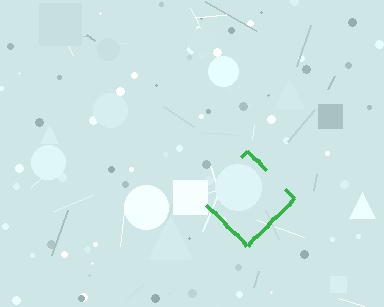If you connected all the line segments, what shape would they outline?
They would outline a diamond.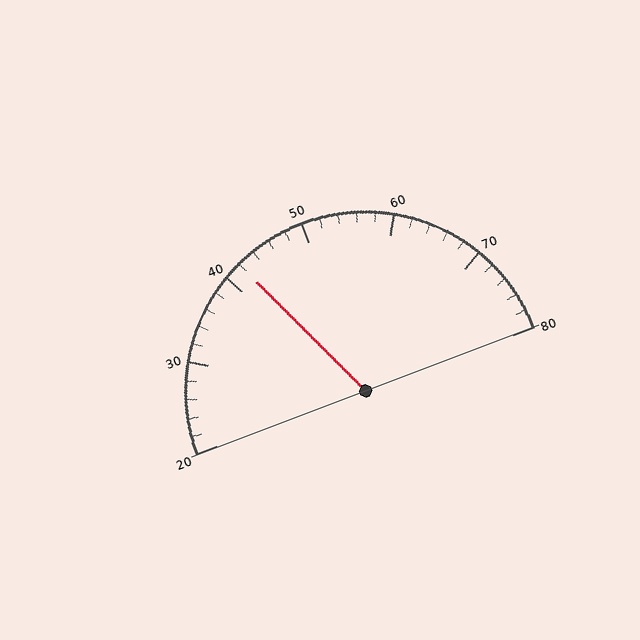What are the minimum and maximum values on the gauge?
The gauge ranges from 20 to 80.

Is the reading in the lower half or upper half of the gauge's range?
The reading is in the lower half of the range (20 to 80).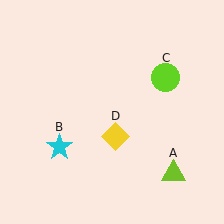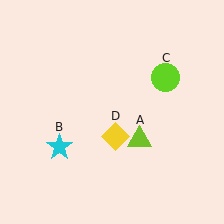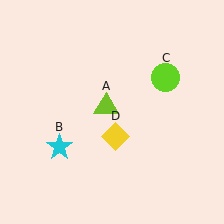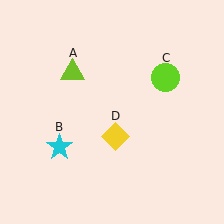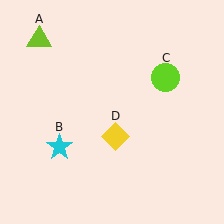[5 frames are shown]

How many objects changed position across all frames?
1 object changed position: lime triangle (object A).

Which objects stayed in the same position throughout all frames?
Cyan star (object B) and lime circle (object C) and yellow diamond (object D) remained stationary.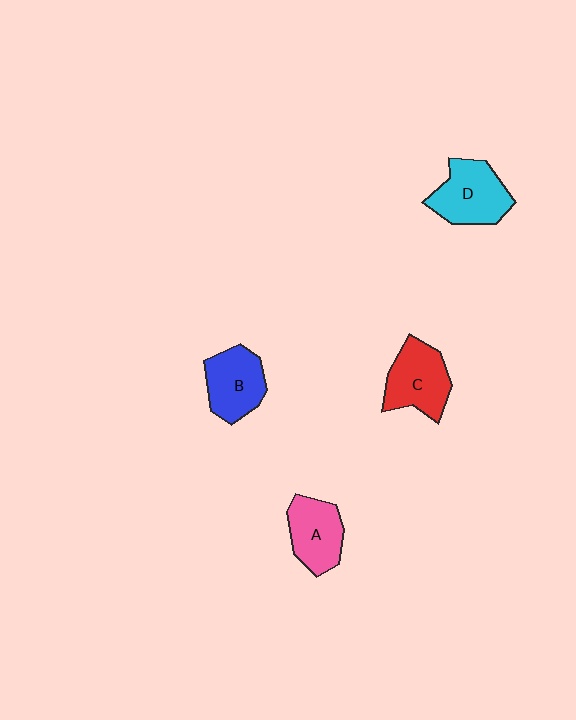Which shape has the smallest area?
Shape A (pink).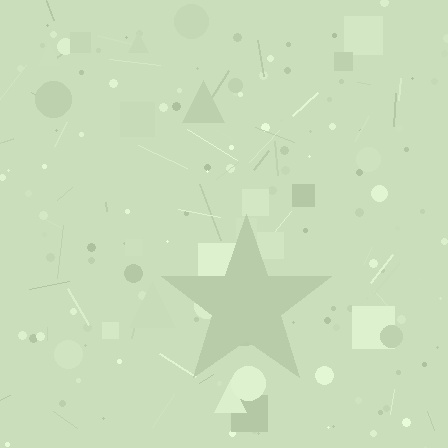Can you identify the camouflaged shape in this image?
The camouflaged shape is a star.